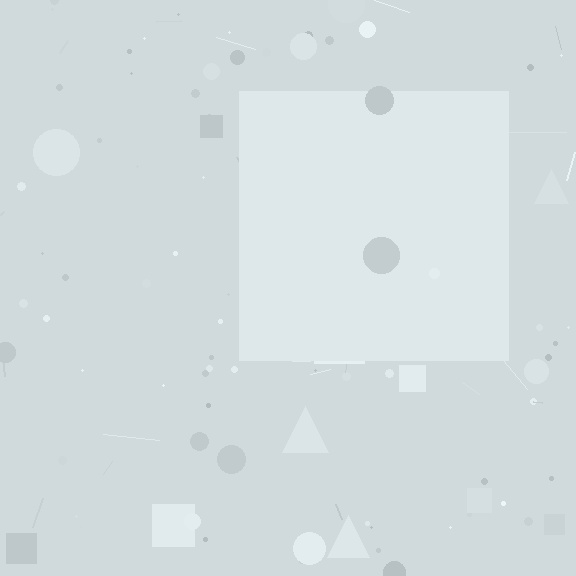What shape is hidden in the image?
A square is hidden in the image.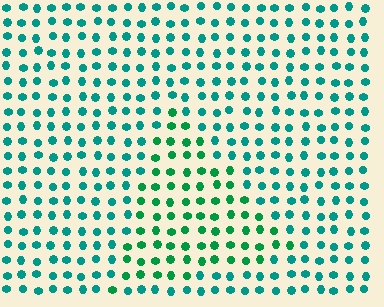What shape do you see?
I see a triangle.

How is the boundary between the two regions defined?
The boundary is defined purely by a slight shift in hue (about 28 degrees). Spacing, size, and orientation are identical on both sides.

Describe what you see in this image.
The image is filled with small teal elements in a uniform arrangement. A triangle-shaped region is visible where the elements are tinted to a slightly different hue, forming a subtle color boundary.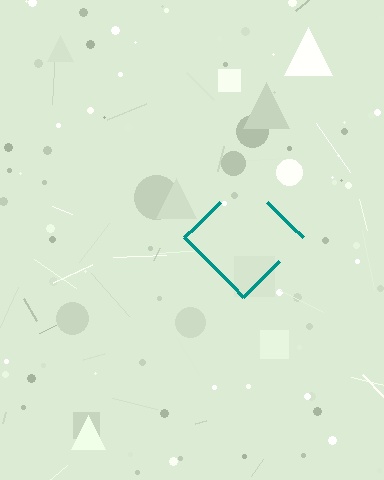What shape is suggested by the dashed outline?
The dashed outline suggests a diamond.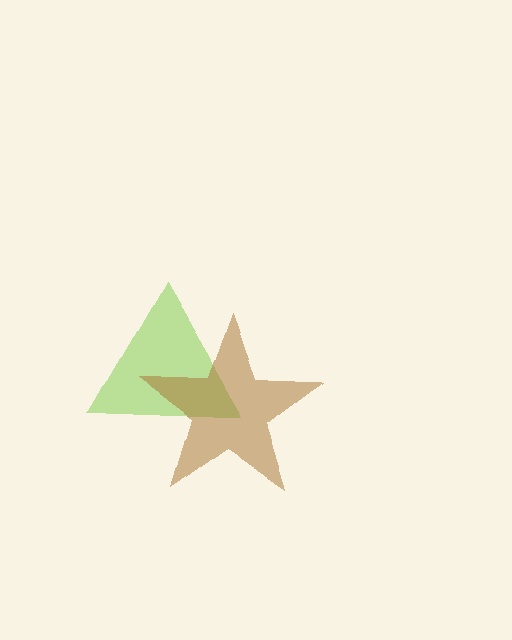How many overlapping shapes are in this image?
There are 2 overlapping shapes in the image.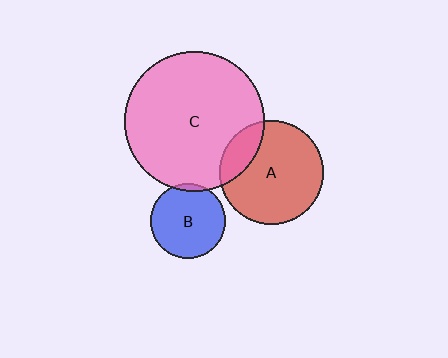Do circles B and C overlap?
Yes.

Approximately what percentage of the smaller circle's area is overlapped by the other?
Approximately 5%.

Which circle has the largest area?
Circle C (pink).